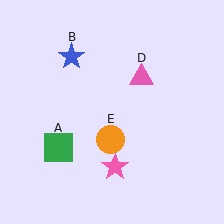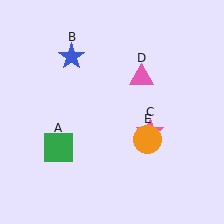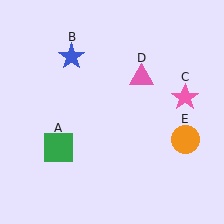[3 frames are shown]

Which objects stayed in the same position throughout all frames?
Green square (object A) and blue star (object B) and pink triangle (object D) remained stationary.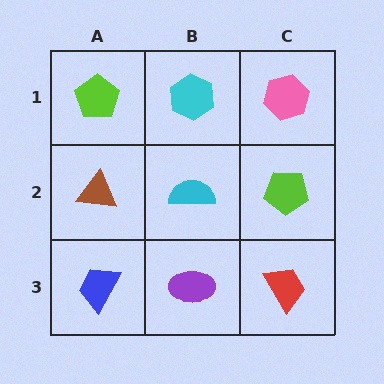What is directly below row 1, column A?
A brown triangle.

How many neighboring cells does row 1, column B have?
3.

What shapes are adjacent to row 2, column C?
A pink hexagon (row 1, column C), a red trapezoid (row 3, column C), a cyan semicircle (row 2, column B).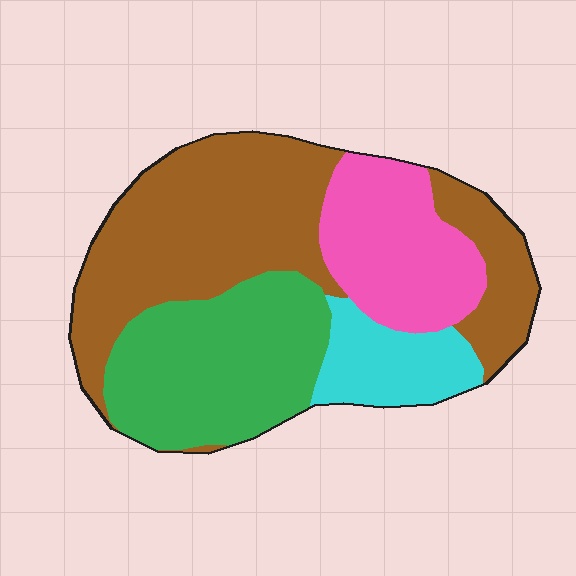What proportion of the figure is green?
Green takes up between a sixth and a third of the figure.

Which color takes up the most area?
Brown, at roughly 45%.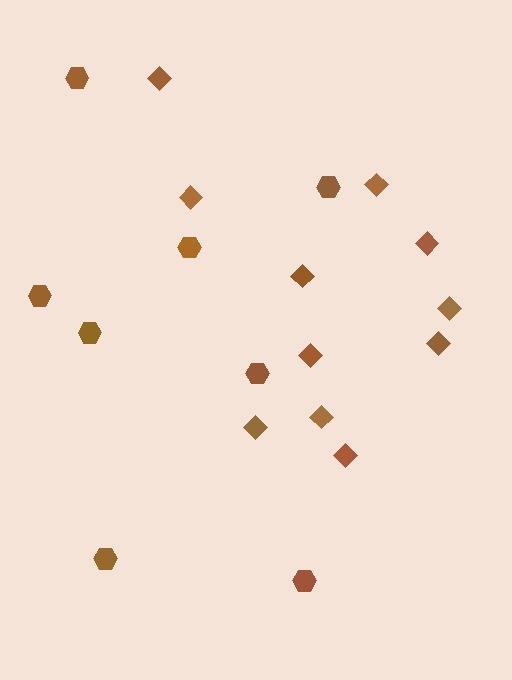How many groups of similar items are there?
There are 2 groups: one group of hexagons (8) and one group of diamonds (11).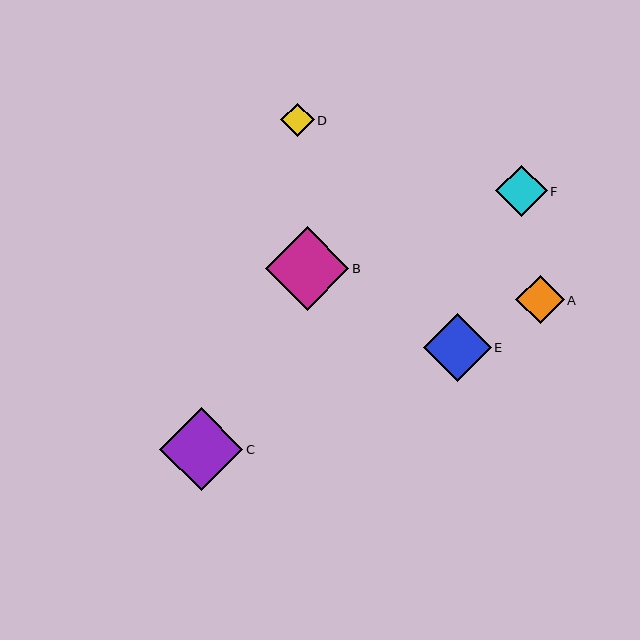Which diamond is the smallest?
Diamond D is the smallest with a size of approximately 33 pixels.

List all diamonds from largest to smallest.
From largest to smallest: B, C, E, F, A, D.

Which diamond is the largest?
Diamond B is the largest with a size of approximately 84 pixels.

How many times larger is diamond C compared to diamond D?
Diamond C is approximately 2.5 times the size of diamond D.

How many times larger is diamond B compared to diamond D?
Diamond B is approximately 2.5 times the size of diamond D.